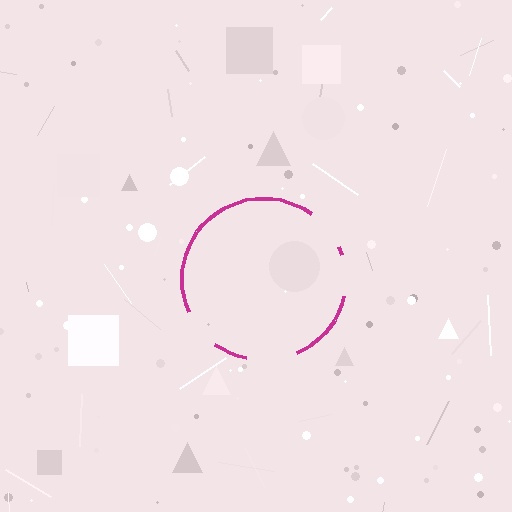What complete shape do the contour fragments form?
The contour fragments form a circle.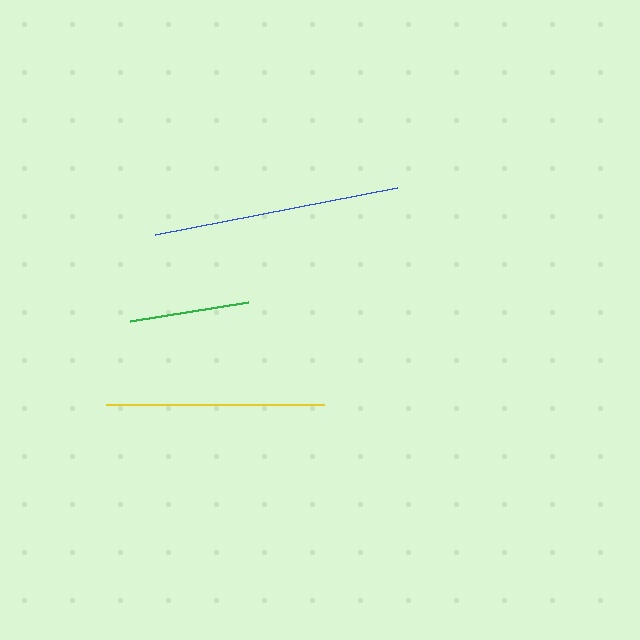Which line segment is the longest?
The blue line is the longest at approximately 247 pixels.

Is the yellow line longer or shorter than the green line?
The yellow line is longer than the green line.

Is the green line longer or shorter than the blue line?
The blue line is longer than the green line.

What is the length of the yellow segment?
The yellow segment is approximately 217 pixels long.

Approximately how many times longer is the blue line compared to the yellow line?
The blue line is approximately 1.1 times the length of the yellow line.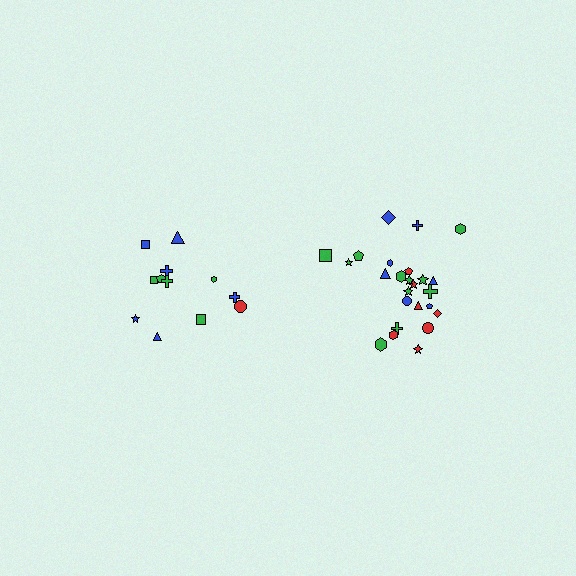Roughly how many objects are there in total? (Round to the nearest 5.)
Roughly 35 objects in total.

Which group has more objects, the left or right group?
The right group.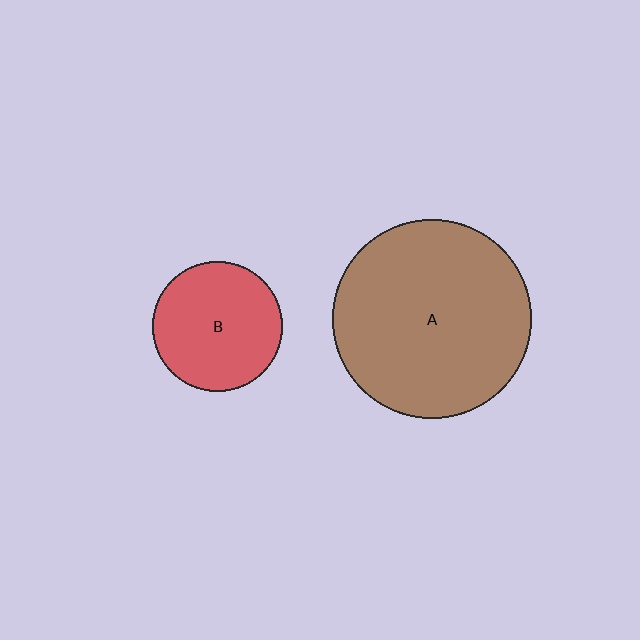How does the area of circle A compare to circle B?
Approximately 2.3 times.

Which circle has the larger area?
Circle A (brown).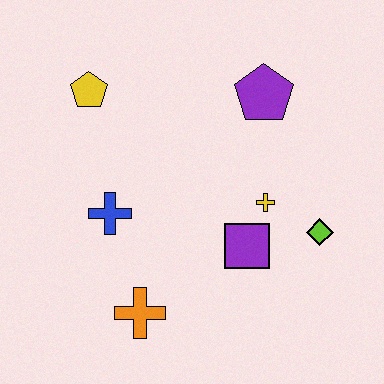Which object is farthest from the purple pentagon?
The orange cross is farthest from the purple pentagon.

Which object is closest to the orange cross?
The blue cross is closest to the orange cross.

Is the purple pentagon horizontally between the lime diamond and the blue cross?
Yes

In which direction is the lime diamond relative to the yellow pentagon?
The lime diamond is to the right of the yellow pentagon.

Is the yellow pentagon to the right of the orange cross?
No